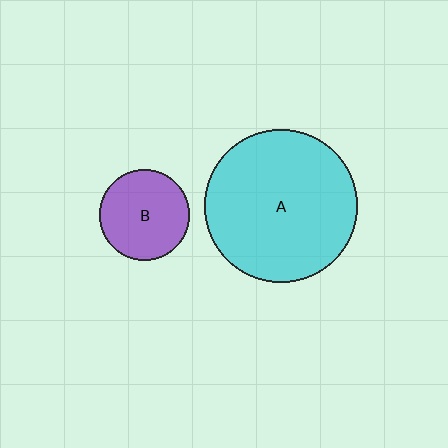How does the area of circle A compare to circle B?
Approximately 2.9 times.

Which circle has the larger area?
Circle A (cyan).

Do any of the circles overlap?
No, none of the circles overlap.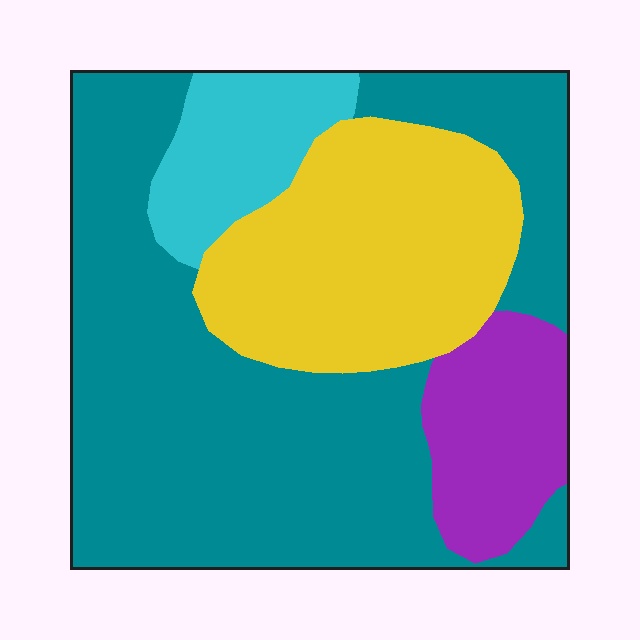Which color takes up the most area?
Teal, at roughly 55%.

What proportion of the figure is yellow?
Yellow takes up between a sixth and a third of the figure.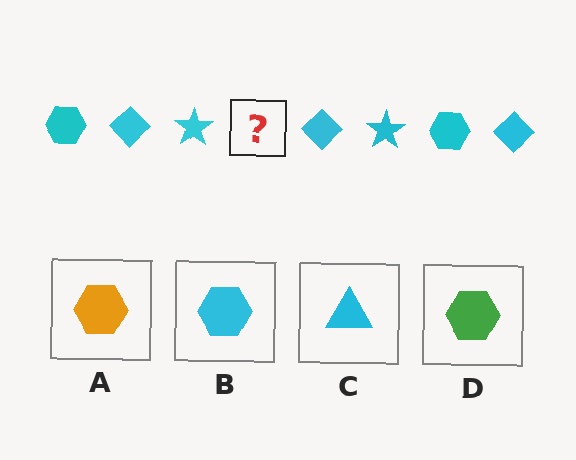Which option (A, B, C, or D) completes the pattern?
B.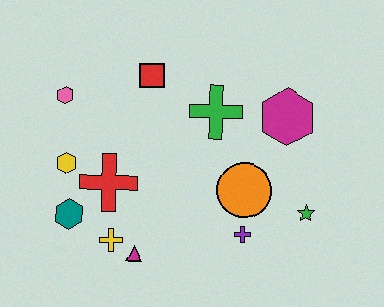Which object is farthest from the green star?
The pink hexagon is farthest from the green star.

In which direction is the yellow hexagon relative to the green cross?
The yellow hexagon is to the left of the green cross.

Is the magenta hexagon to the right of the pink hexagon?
Yes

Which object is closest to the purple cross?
The orange circle is closest to the purple cross.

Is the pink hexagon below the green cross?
No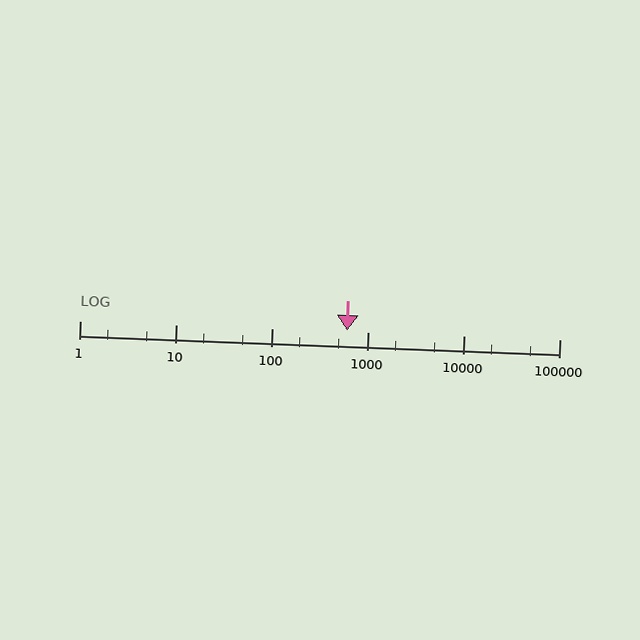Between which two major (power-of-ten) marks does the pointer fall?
The pointer is between 100 and 1000.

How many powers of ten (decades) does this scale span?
The scale spans 5 decades, from 1 to 100000.